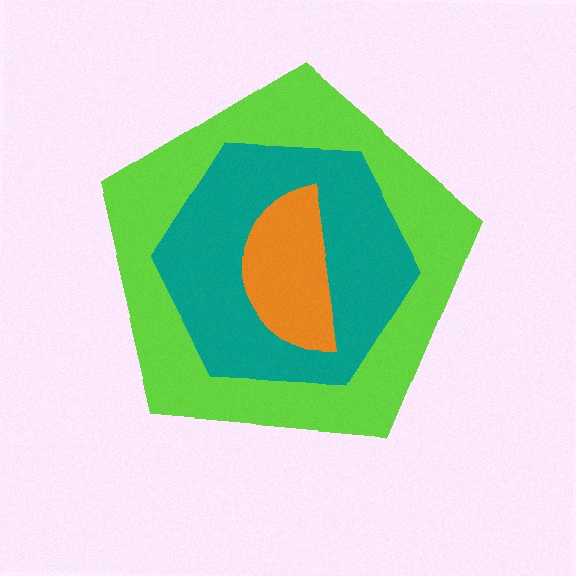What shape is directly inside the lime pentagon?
The teal hexagon.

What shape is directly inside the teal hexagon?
The orange semicircle.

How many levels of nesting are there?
3.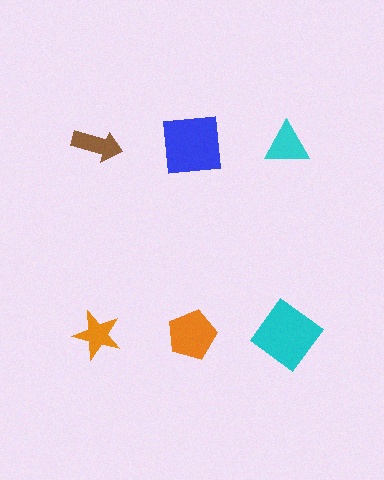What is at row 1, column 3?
A cyan triangle.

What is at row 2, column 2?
An orange pentagon.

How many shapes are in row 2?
3 shapes.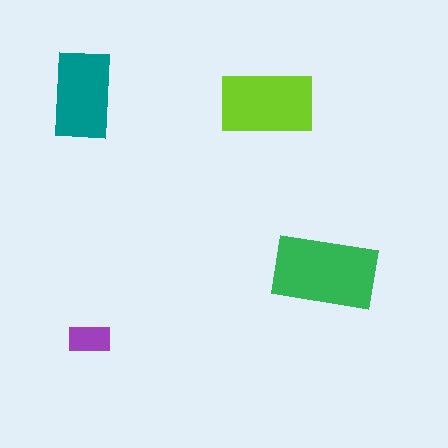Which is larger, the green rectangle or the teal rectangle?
The green one.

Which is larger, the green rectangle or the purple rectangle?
The green one.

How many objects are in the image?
There are 4 objects in the image.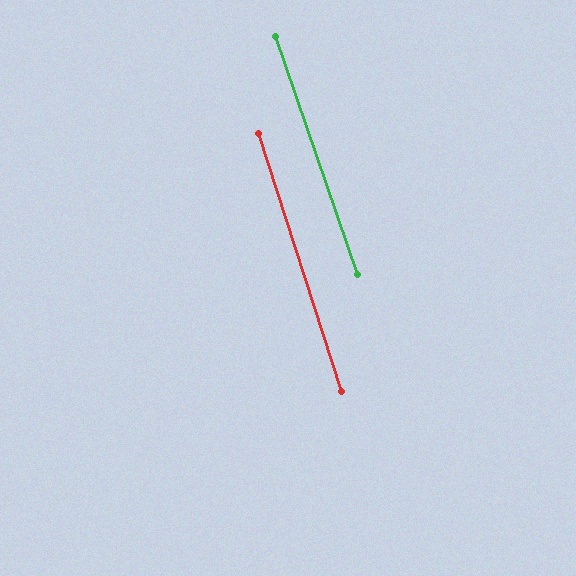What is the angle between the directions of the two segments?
Approximately 1 degree.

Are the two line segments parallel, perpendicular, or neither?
Parallel — their directions differ by only 1.3°.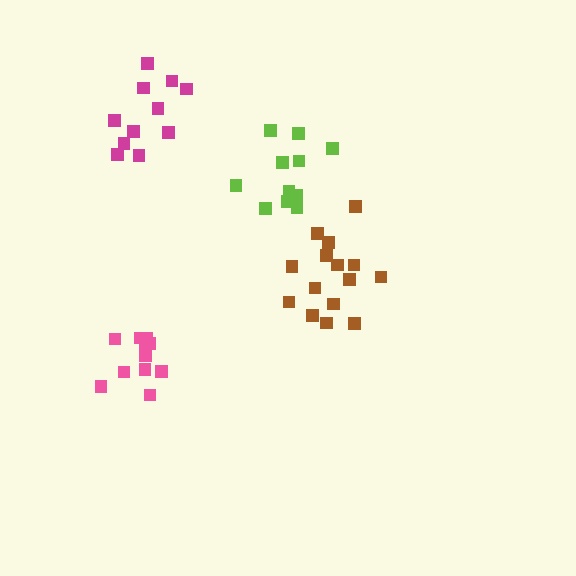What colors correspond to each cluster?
The clusters are colored: brown, pink, magenta, lime.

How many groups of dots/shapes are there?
There are 4 groups.